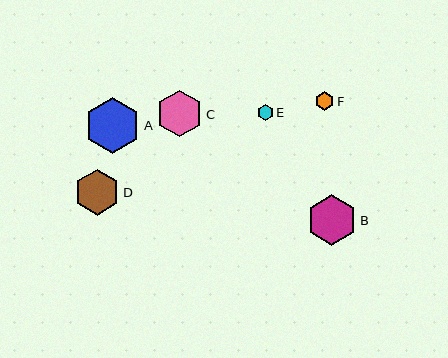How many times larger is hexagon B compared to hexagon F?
Hexagon B is approximately 2.6 times the size of hexagon F.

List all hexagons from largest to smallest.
From largest to smallest: A, B, C, D, F, E.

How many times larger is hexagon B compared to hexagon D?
Hexagon B is approximately 1.1 times the size of hexagon D.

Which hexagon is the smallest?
Hexagon E is the smallest with a size of approximately 16 pixels.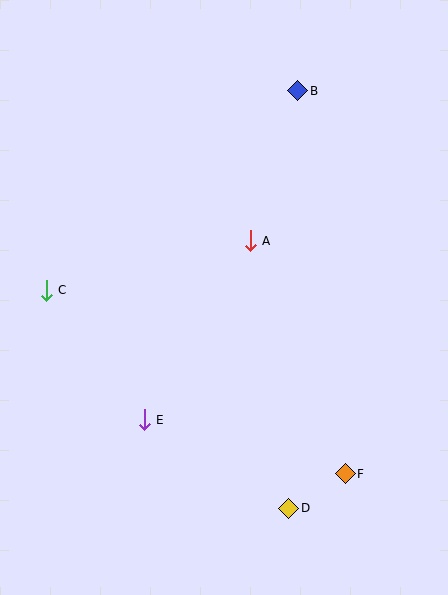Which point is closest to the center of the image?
Point A at (250, 241) is closest to the center.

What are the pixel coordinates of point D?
Point D is at (289, 508).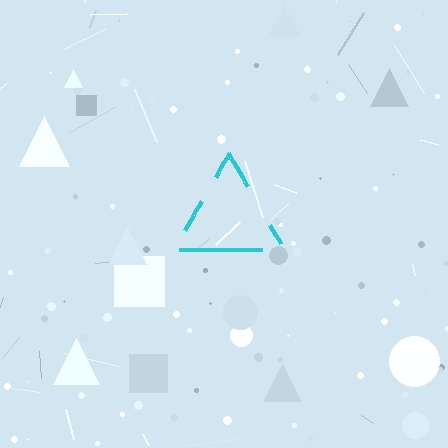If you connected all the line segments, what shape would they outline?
They would outline a triangle.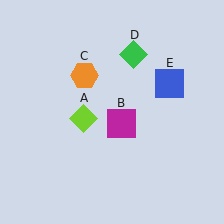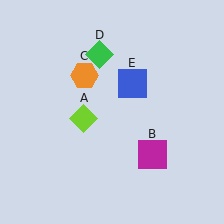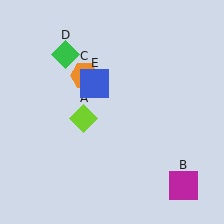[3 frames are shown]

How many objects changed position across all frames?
3 objects changed position: magenta square (object B), green diamond (object D), blue square (object E).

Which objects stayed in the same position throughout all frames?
Lime diamond (object A) and orange hexagon (object C) remained stationary.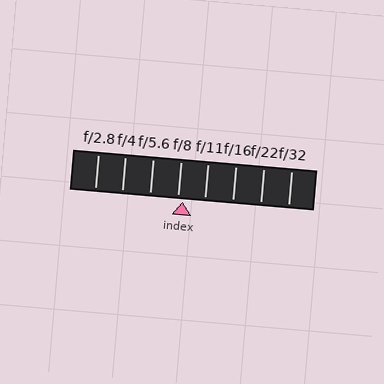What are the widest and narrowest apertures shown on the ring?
The widest aperture shown is f/2.8 and the narrowest is f/32.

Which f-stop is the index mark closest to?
The index mark is closest to f/8.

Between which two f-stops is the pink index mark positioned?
The index mark is between f/8 and f/11.